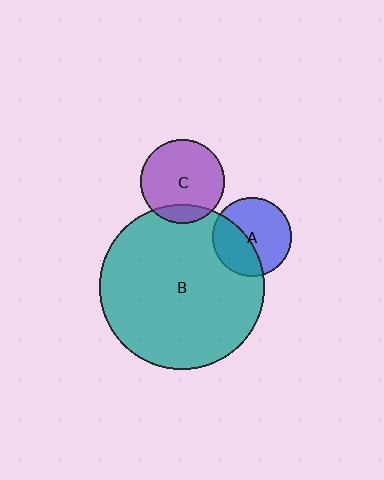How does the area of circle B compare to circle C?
Approximately 3.8 times.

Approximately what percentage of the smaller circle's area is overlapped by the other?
Approximately 40%.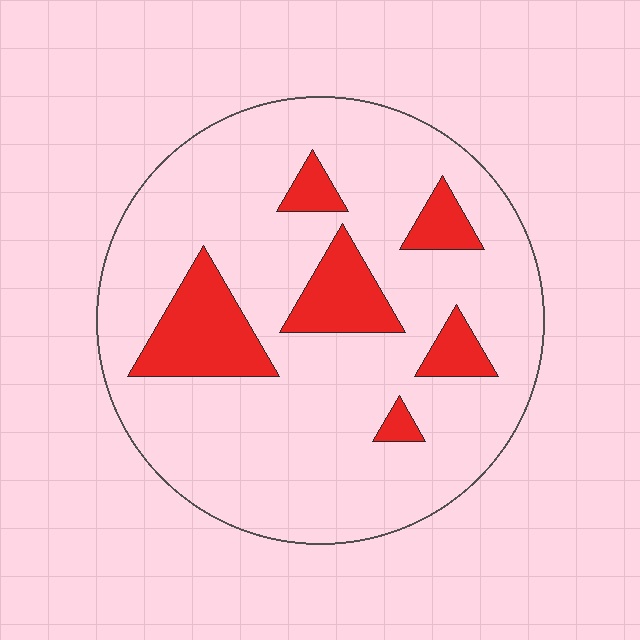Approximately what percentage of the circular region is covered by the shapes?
Approximately 15%.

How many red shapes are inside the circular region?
6.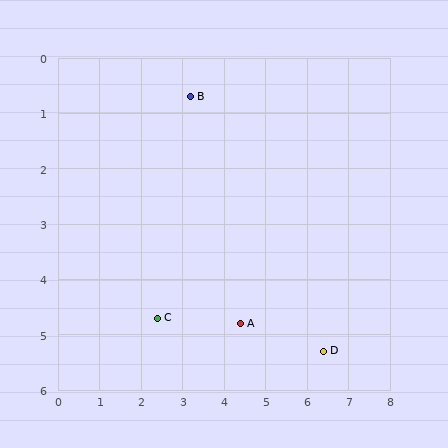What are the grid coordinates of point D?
Point D is at approximately (6.4, 5.3).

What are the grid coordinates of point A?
Point A is at approximately (4.4, 4.8).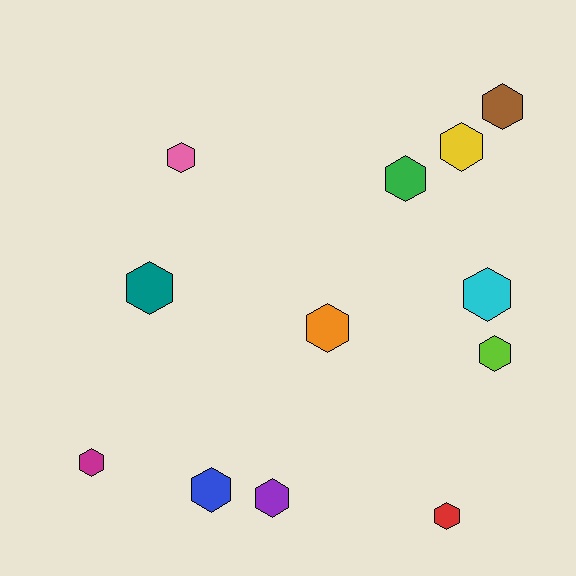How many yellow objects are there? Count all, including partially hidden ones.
There is 1 yellow object.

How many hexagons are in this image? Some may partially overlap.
There are 12 hexagons.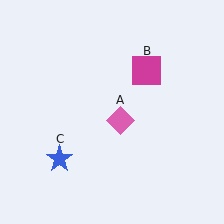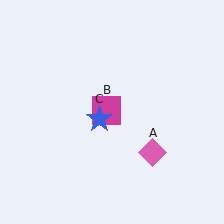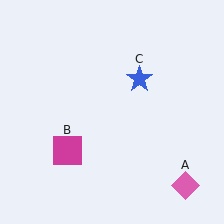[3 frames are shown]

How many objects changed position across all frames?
3 objects changed position: pink diamond (object A), magenta square (object B), blue star (object C).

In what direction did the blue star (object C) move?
The blue star (object C) moved up and to the right.